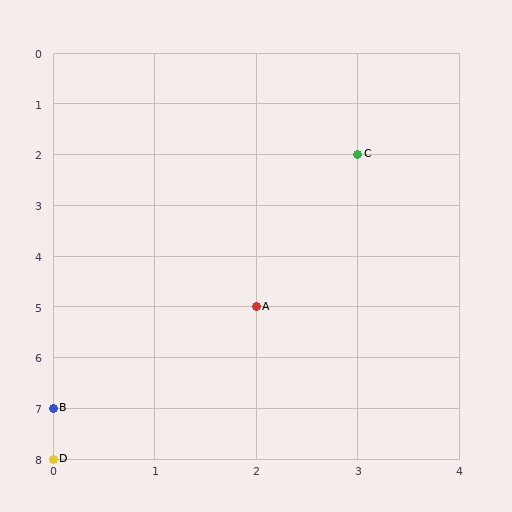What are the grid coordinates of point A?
Point A is at grid coordinates (2, 5).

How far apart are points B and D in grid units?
Points B and D are 1 row apart.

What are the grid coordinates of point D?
Point D is at grid coordinates (0, 8).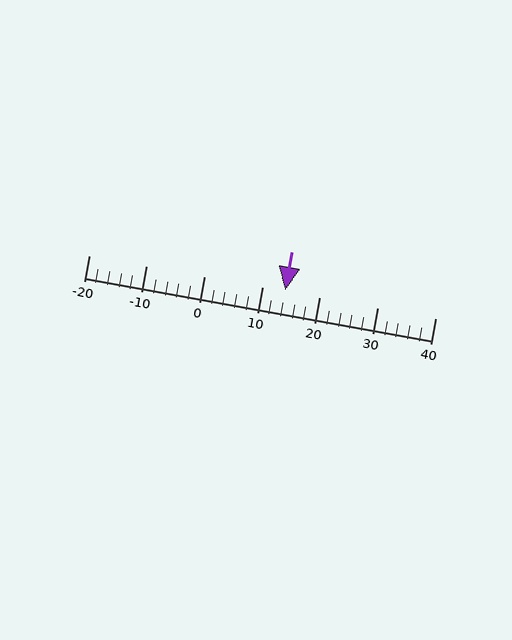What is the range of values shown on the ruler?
The ruler shows values from -20 to 40.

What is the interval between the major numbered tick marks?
The major tick marks are spaced 10 units apart.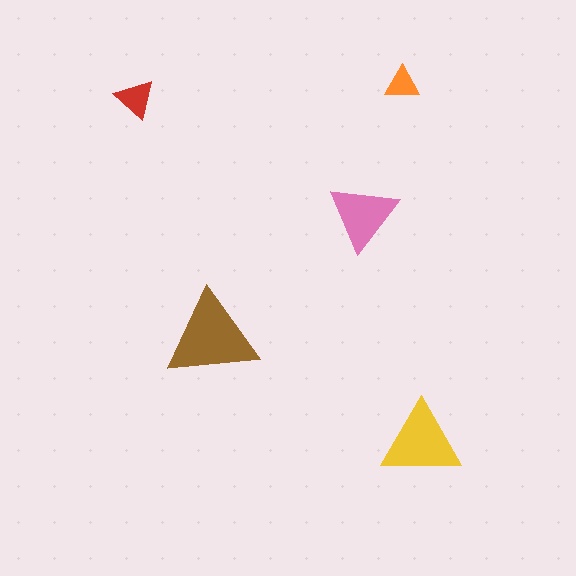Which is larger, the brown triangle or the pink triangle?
The brown one.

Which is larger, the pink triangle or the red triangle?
The pink one.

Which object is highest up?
The orange triangle is topmost.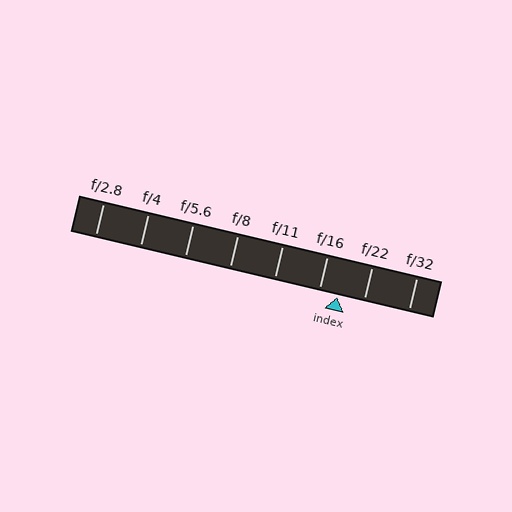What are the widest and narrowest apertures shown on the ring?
The widest aperture shown is f/2.8 and the narrowest is f/32.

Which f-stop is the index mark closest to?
The index mark is closest to f/16.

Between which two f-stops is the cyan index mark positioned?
The index mark is between f/16 and f/22.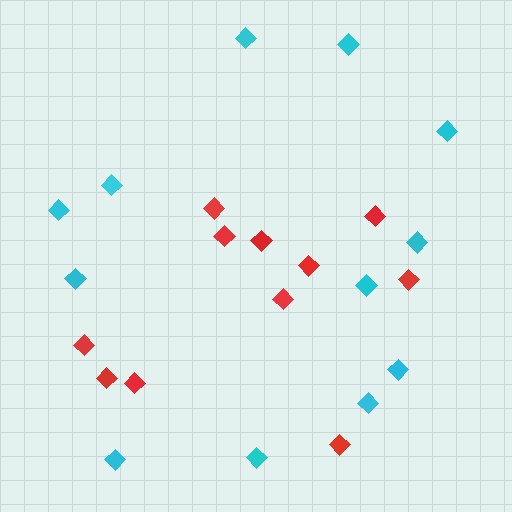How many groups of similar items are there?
There are 2 groups: one group of red diamonds (11) and one group of cyan diamonds (12).